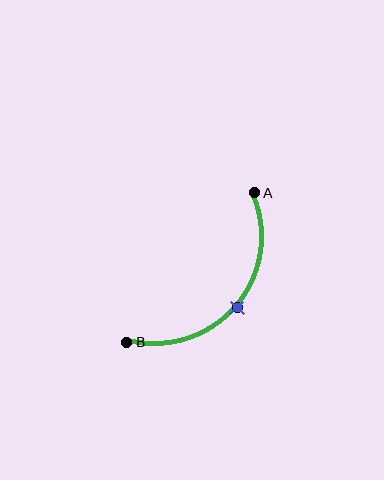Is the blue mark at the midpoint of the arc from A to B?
Yes. The blue mark lies on the arc at equal arc-length from both A and B — it is the arc midpoint.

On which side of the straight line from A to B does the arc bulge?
The arc bulges below and to the right of the straight line connecting A and B.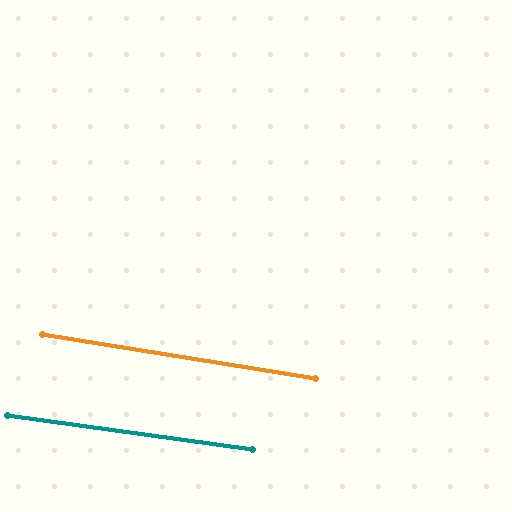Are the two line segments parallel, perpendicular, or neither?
Parallel — their directions differ by only 1.2°.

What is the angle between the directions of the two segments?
Approximately 1 degree.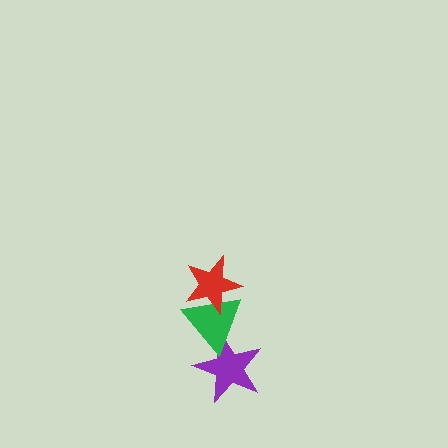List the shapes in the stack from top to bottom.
From top to bottom: the red star, the green triangle, the purple star.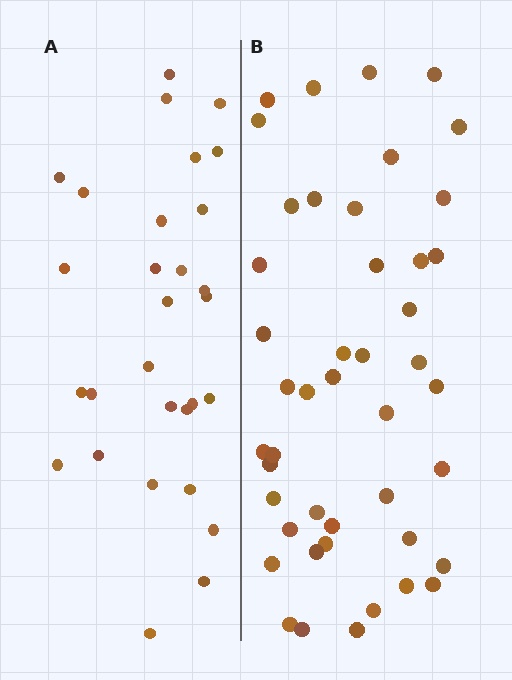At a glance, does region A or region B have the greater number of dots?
Region B (the right region) has more dots.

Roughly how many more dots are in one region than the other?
Region B has approximately 15 more dots than region A.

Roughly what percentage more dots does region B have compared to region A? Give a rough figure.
About 55% more.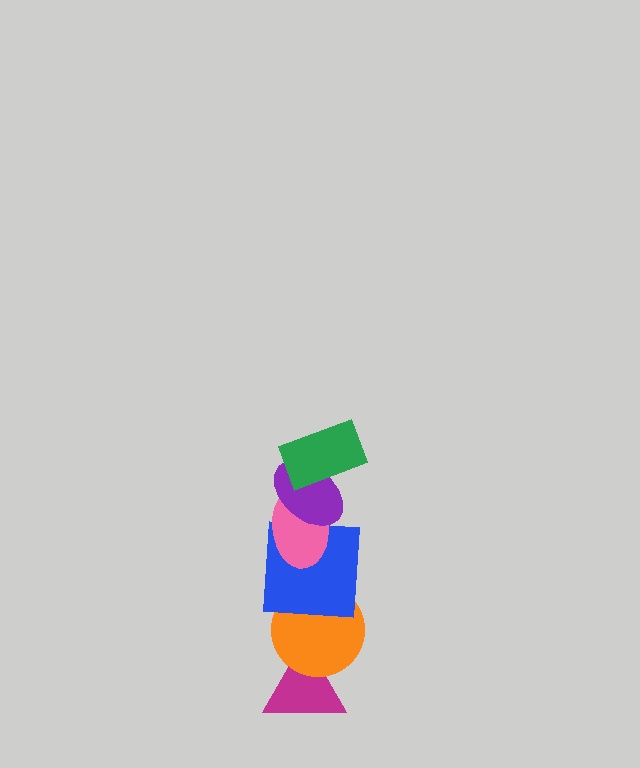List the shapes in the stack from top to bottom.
From top to bottom: the green rectangle, the purple ellipse, the pink ellipse, the blue square, the orange circle, the magenta triangle.